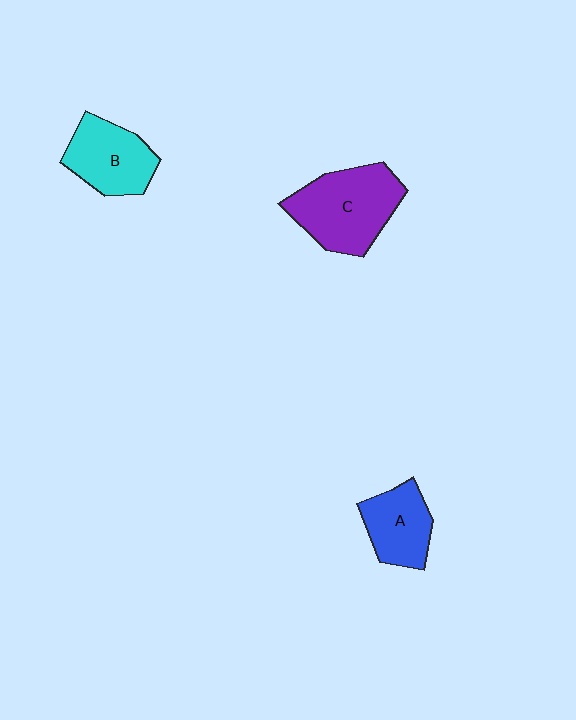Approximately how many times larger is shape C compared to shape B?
Approximately 1.4 times.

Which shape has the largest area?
Shape C (purple).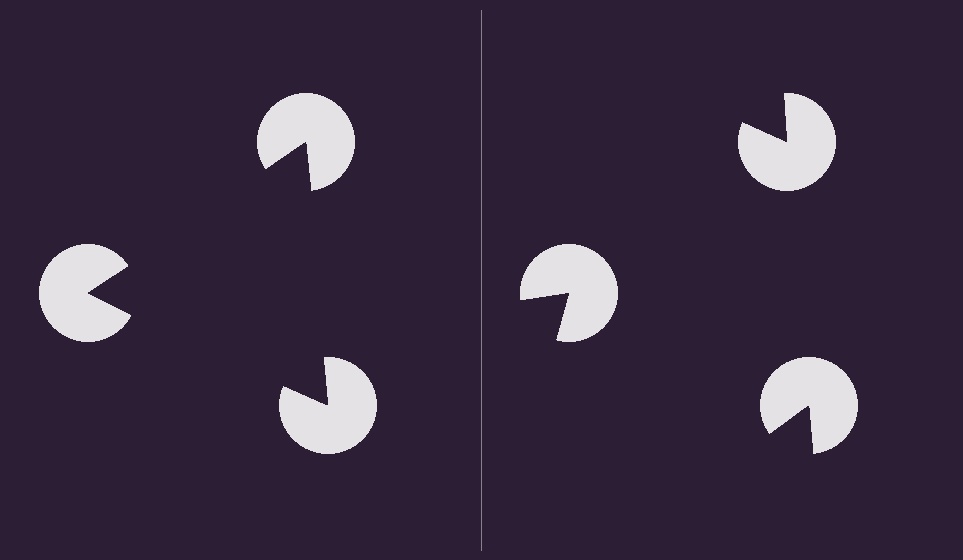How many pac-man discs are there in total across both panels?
6 — 3 on each side.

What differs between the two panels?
The pac-man discs are positioned identically on both sides; only the wedge orientations differ. On the left they align to a triangle; on the right they are misaligned.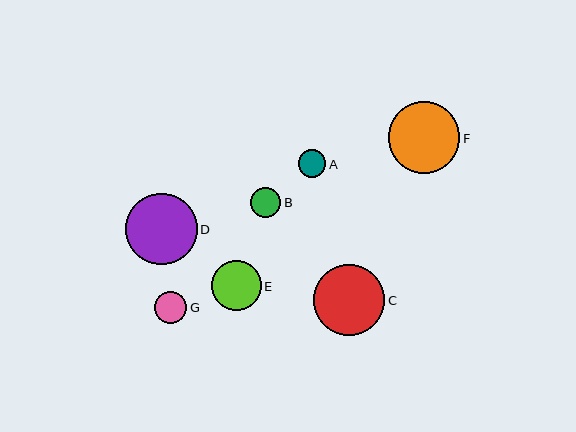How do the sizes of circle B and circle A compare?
Circle B and circle A are approximately the same size.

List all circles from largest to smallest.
From largest to smallest: F, D, C, E, G, B, A.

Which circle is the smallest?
Circle A is the smallest with a size of approximately 28 pixels.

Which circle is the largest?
Circle F is the largest with a size of approximately 71 pixels.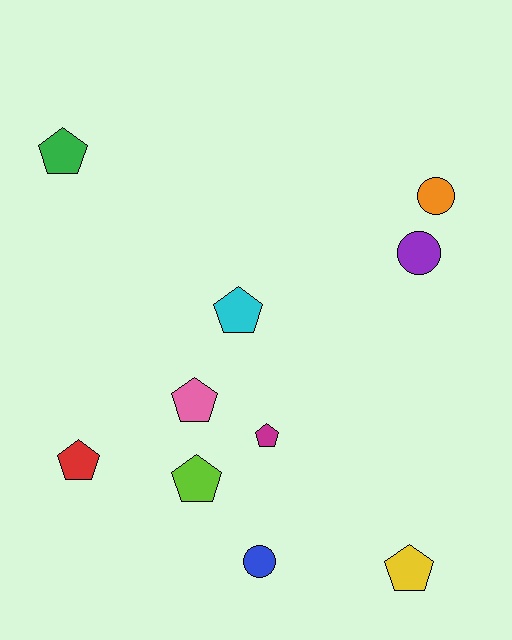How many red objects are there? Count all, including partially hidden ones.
There is 1 red object.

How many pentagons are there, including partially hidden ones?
There are 7 pentagons.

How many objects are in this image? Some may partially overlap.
There are 10 objects.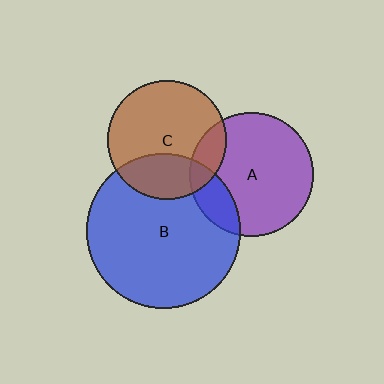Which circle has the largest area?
Circle B (blue).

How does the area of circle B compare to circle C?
Approximately 1.7 times.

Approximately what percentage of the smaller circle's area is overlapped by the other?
Approximately 20%.